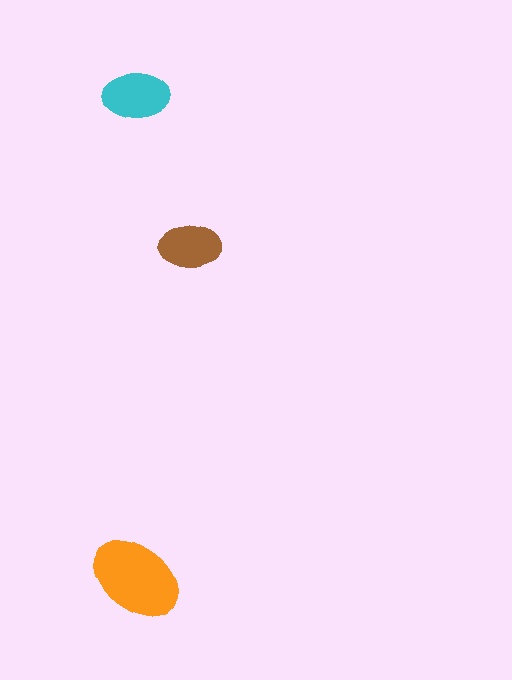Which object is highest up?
The cyan ellipse is topmost.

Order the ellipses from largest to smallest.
the orange one, the cyan one, the brown one.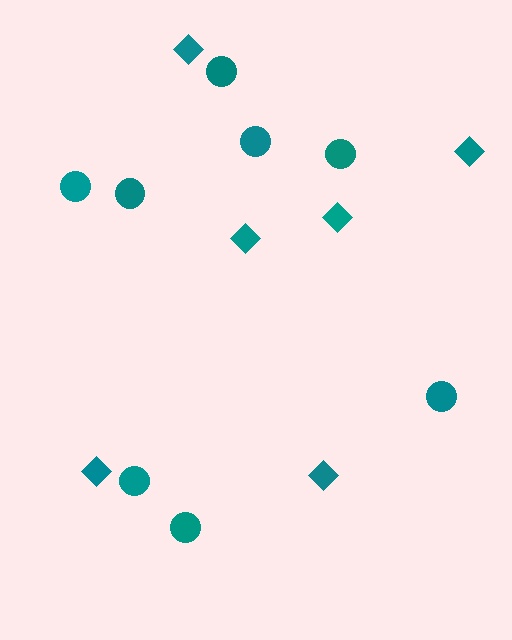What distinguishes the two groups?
There are 2 groups: one group of circles (8) and one group of diamonds (6).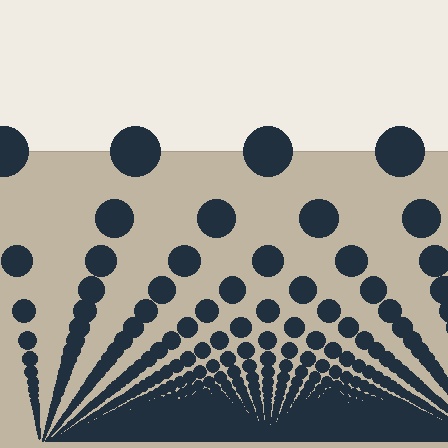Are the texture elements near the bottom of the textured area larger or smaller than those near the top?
Smaller. The gradient is inverted — elements near the bottom are smaller and denser.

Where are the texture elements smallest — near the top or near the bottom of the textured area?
Near the bottom.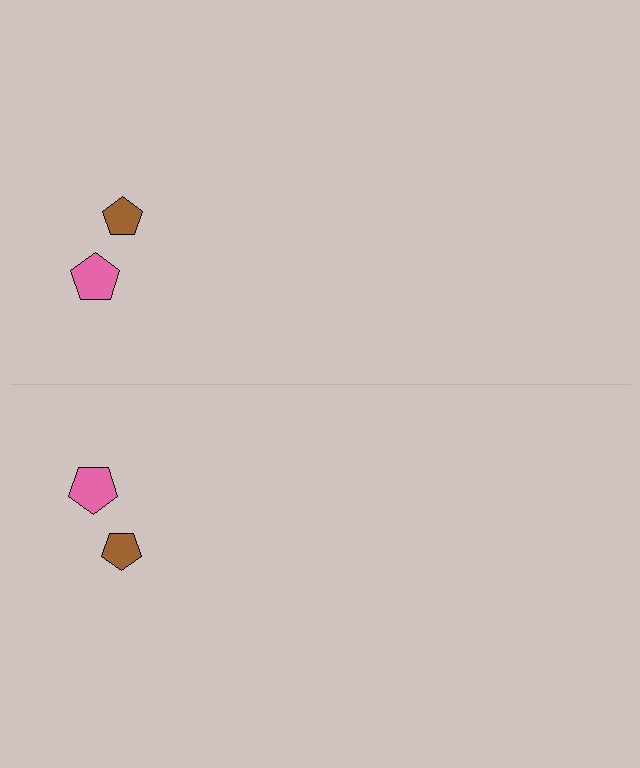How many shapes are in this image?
There are 4 shapes in this image.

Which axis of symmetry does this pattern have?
The pattern has a horizontal axis of symmetry running through the center of the image.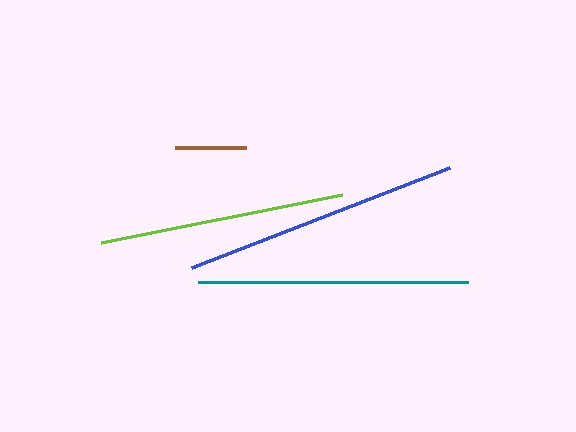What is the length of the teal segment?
The teal segment is approximately 269 pixels long.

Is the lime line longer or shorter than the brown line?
The lime line is longer than the brown line.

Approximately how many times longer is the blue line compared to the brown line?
The blue line is approximately 3.9 times the length of the brown line.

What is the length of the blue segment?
The blue segment is approximately 277 pixels long.